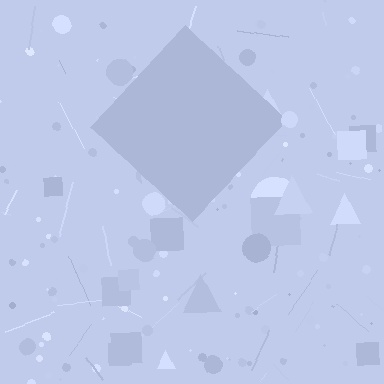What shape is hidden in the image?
A diamond is hidden in the image.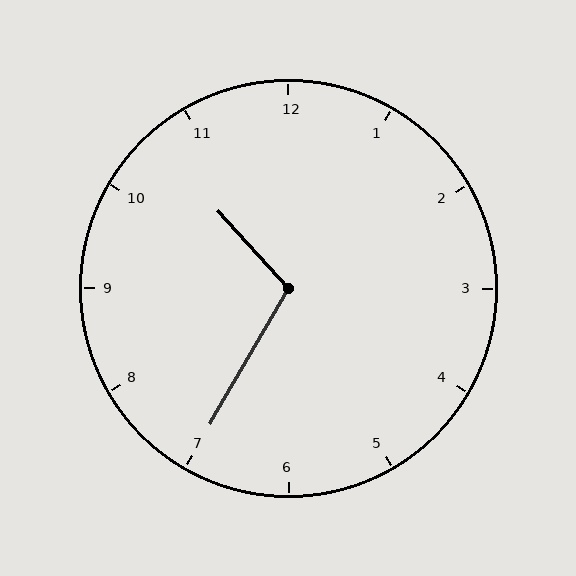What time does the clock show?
10:35.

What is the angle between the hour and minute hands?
Approximately 108 degrees.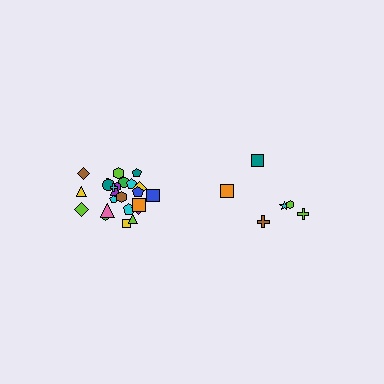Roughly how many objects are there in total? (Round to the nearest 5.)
Roughly 30 objects in total.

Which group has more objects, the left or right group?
The left group.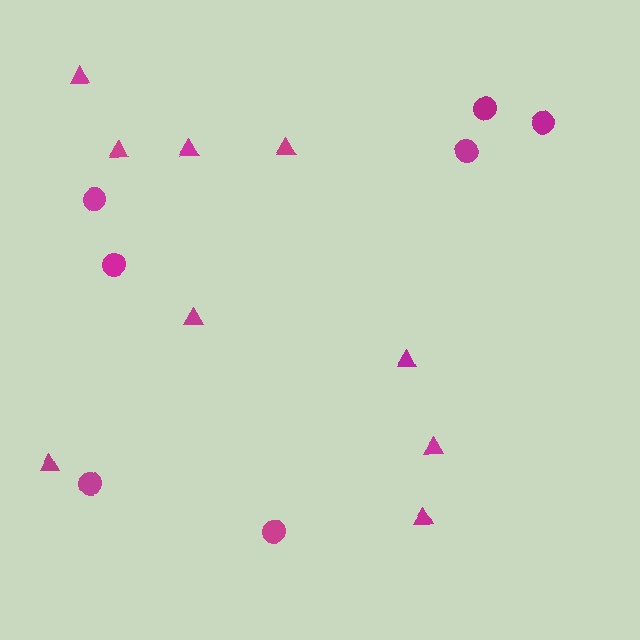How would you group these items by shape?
There are 2 groups: one group of circles (7) and one group of triangles (9).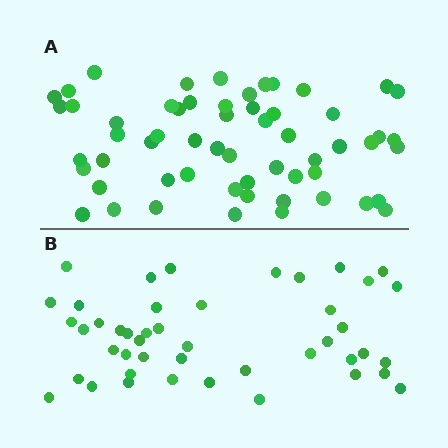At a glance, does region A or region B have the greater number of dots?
Region A (the top region) has more dots.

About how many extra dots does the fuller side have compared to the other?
Region A has approximately 15 more dots than region B.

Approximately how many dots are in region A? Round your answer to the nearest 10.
About 60 dots. (The exact count is 58, which rounds to 60.)